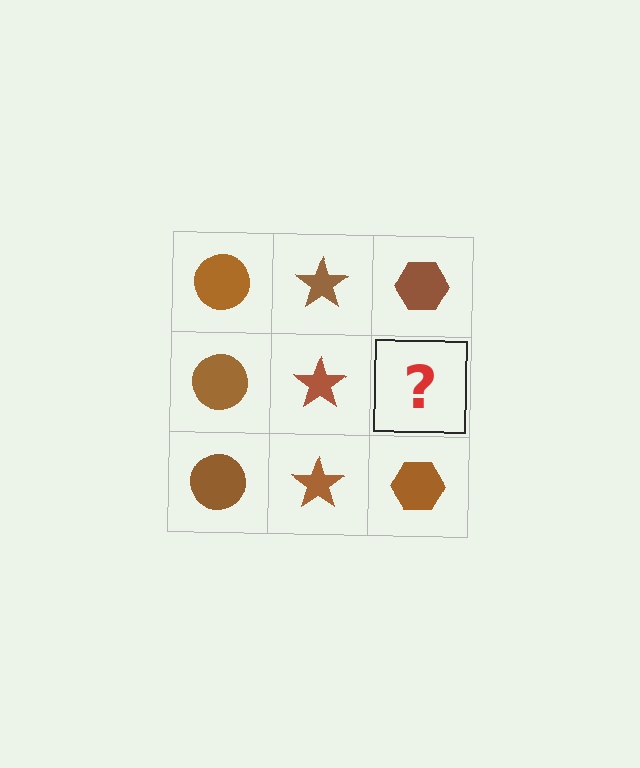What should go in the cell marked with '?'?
The missing cell should contain a brown hexagon.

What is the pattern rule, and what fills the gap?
The rule is that each column has a consistent shape. The gap should be filled with a brown hexagon.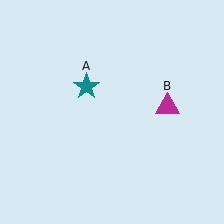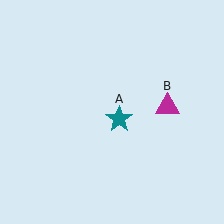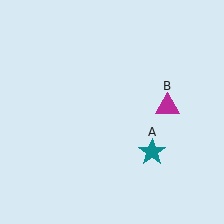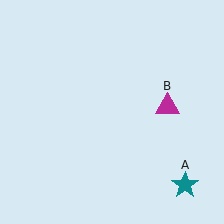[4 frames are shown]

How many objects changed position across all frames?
1 object changed position: teal star (object A).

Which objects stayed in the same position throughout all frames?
Magenta triangle (object B) remained stationary.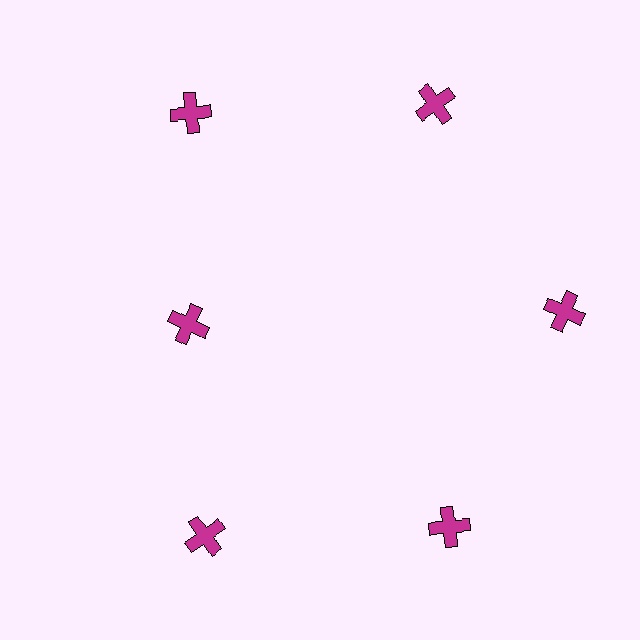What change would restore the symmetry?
The symmetry would be restored by moving it outward, back onto the ring so that all 6 crosses sit at equal angles and equal distance from the center.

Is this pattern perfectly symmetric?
No. The 6 magenta crosses are arranged in a ring, but one element near the 9 o'clock position is pulled inward toward the center, breaking the 6-fold rotational symmetry.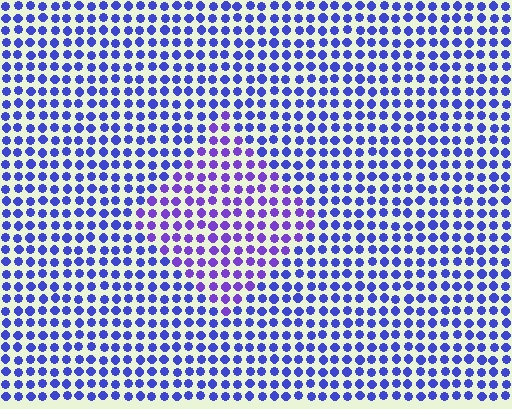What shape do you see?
I see a diamond.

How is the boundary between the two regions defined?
The boundary is defined purely by a slight shift in hue (about 29 degrees). Spacing, size, and orientation are identical on both sides.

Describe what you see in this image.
The image is filled with small blue elements in a uniform arrangement. A diamond-shaped region is visible where the elements are tinted to a slightly different hue, forming a subtle color boundary.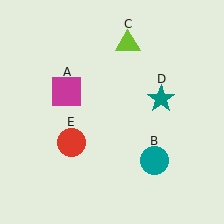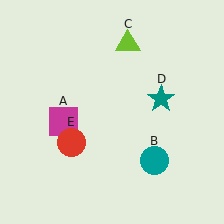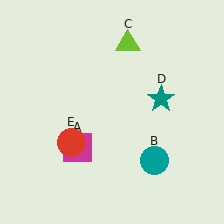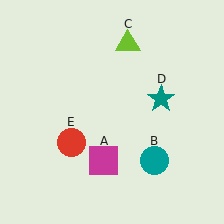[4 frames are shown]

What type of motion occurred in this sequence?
The magenta square (object A) rotated counterclockwise around the center of the scene.